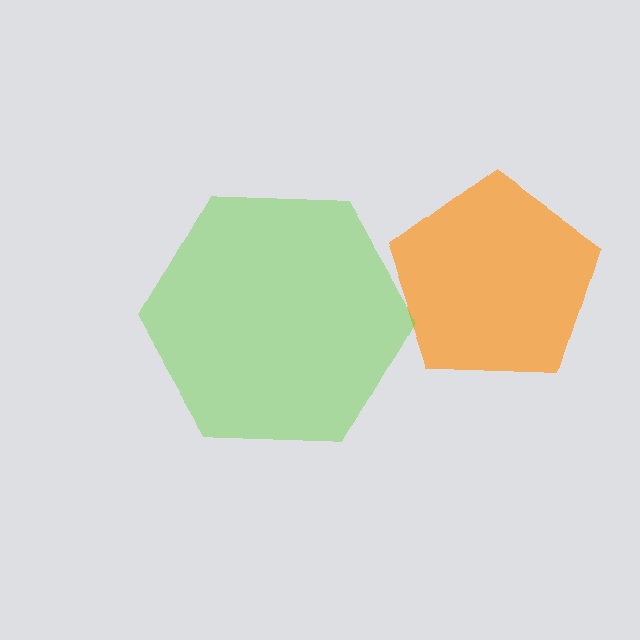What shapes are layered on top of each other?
The layered shapes are: an orange pentagon, a lime hexagon.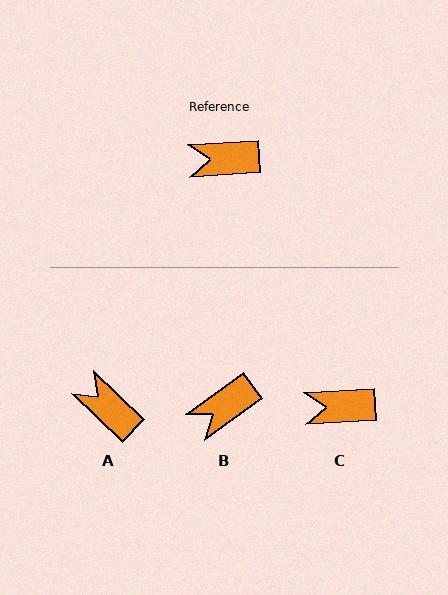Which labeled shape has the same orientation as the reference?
C.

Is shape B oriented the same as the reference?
No, it is off by about 32 degrees.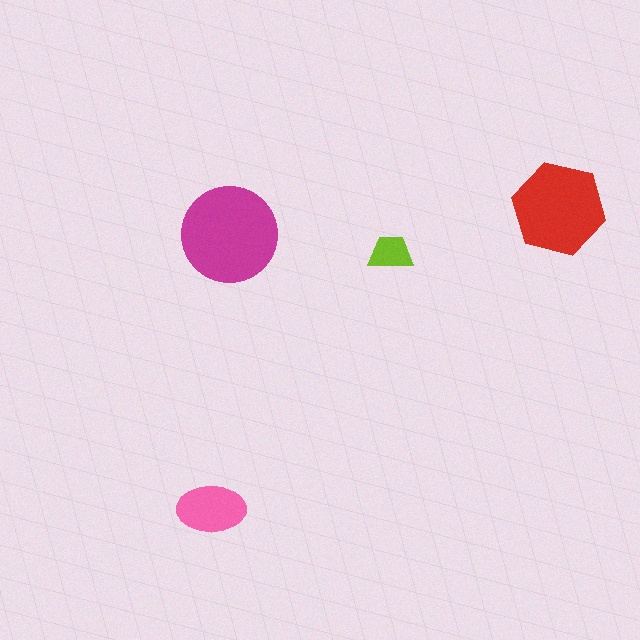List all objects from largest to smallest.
The magenta circle, the red hexagon, the pink ellipse, the lime trapezoid.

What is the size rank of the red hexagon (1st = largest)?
2nd.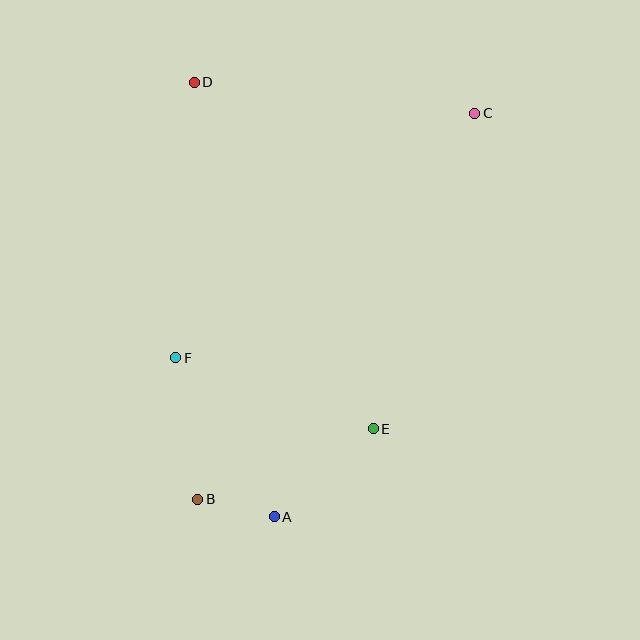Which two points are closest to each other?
Points A and B are closest to each other.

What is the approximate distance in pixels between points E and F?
The distance between E and F is approximately 210 pixels.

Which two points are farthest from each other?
Points B and C are farthest from each other.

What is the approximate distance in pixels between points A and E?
The distance between A and E is approximately 132 pixels.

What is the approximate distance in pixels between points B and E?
The distance between B and E is approximately 189 pixels.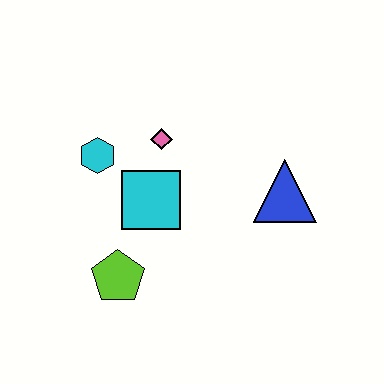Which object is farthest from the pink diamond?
The lime pentagon is farthest from the pink diamond.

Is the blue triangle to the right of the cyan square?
Yes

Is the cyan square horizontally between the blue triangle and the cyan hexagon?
Yes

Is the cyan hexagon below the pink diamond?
Yes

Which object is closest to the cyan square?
The pink diamond is closest to the cyan square.